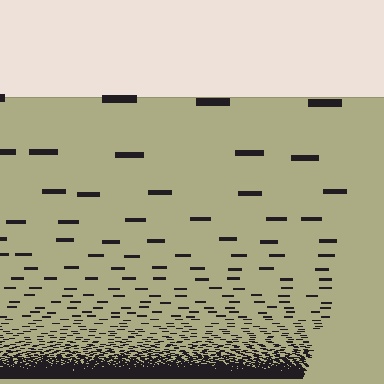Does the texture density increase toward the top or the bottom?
Density increases toward the bottom.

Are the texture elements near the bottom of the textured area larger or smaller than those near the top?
Smaller. The gradient is inverted — elements near the bottom are smaller and denser.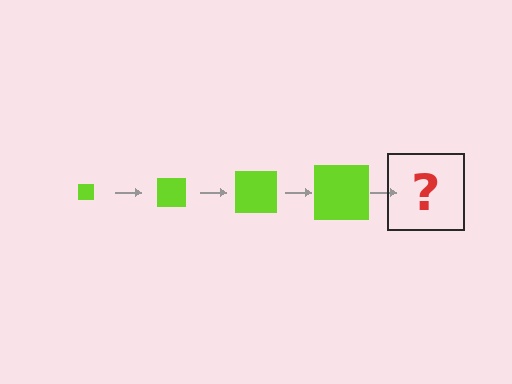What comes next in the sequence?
The next element should be a lime square, larger than the previous one.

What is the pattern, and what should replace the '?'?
The pattern is that the square gets progressively larger each step. The '?' should be a lime square, larger than the previous one.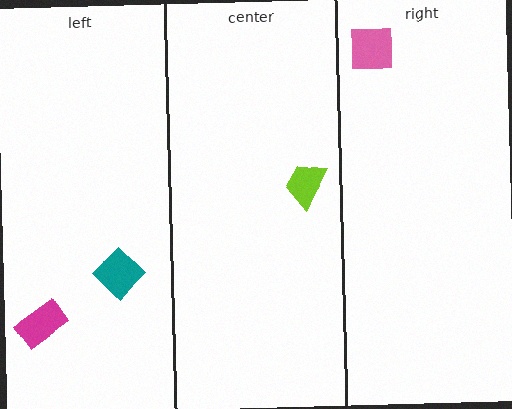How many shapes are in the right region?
1.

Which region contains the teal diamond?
The left region.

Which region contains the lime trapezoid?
The center region.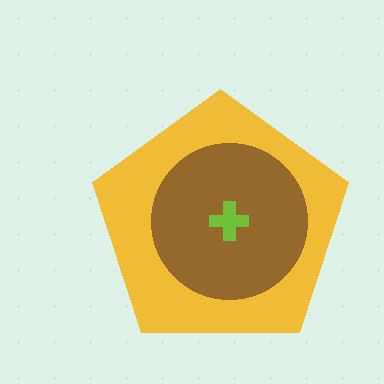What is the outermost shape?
The yellow pentagon.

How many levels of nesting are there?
3.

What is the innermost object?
The lime cross.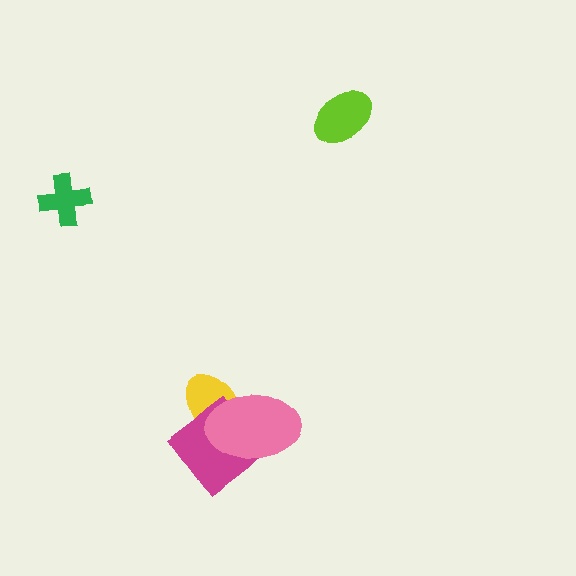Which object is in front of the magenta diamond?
The pink ellipse is in front of the magenta diamond.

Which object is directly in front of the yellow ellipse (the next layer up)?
The magenta diamond is directly in front of the yellow ellipse.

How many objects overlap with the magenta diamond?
2 objects overlap with the magenta diamond.